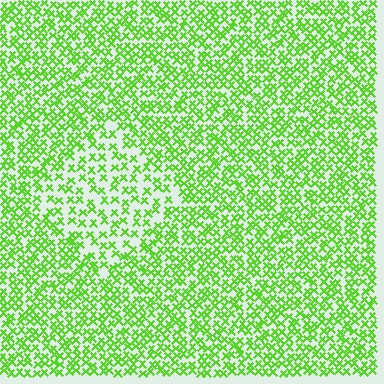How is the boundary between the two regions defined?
The boundary is defined by a change in element density (approximately 1.8x ratio). All elements are the same color, size, and shape.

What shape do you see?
I see a diamond.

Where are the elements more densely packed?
The elements are more densely packed outside the diamond boundary.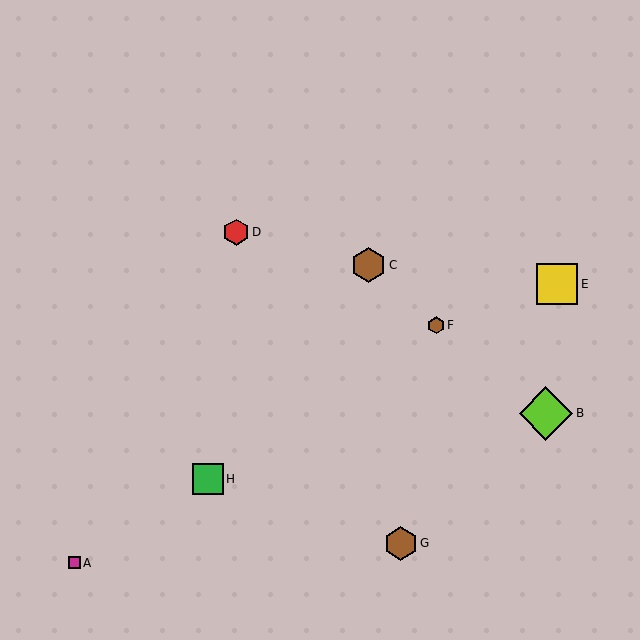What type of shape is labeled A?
Shape A is a magenta square.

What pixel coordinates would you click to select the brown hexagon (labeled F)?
Click at (436, 325) to select the brown hexagon F.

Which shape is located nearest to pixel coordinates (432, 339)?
The brown hexagon (labeled F) at (436, 325) is nearest to that location.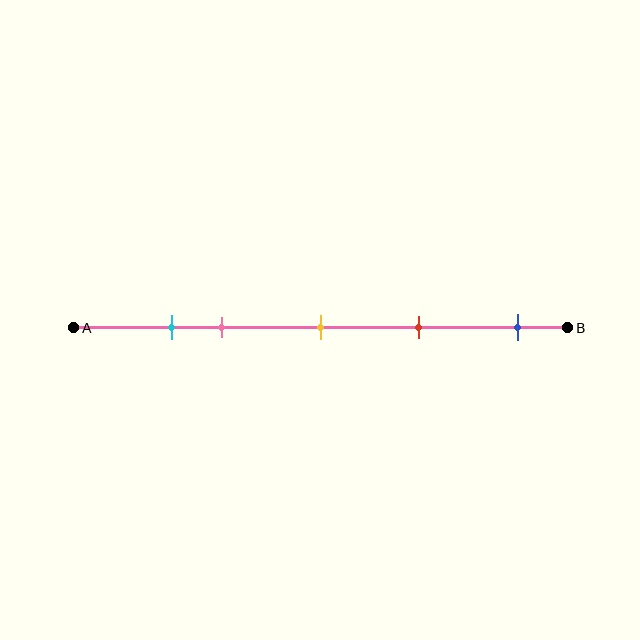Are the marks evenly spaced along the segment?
No, the marks are not evenly spaced.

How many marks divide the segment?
There are 5 marks dividing the segment.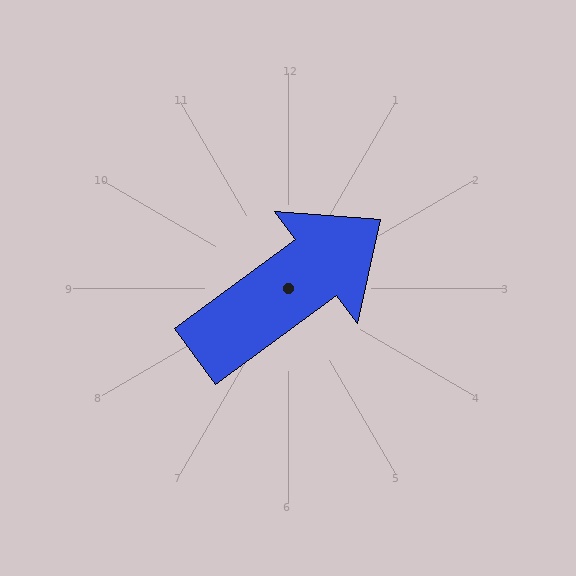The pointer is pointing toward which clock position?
Roughly 2 o'clock.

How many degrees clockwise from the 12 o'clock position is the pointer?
Approximately 54 degrees.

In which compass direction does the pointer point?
Northeast.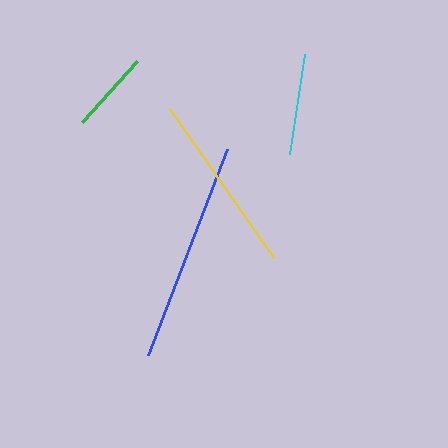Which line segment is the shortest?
The green line is the shortest at approximately 82 pixels.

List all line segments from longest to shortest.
From longest to shortest: blue, yellow, cyan, green.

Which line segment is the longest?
The blue line is the longest at approximately 221 pixels.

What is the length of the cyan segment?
The cyan segment is approximately 101 pixels long.